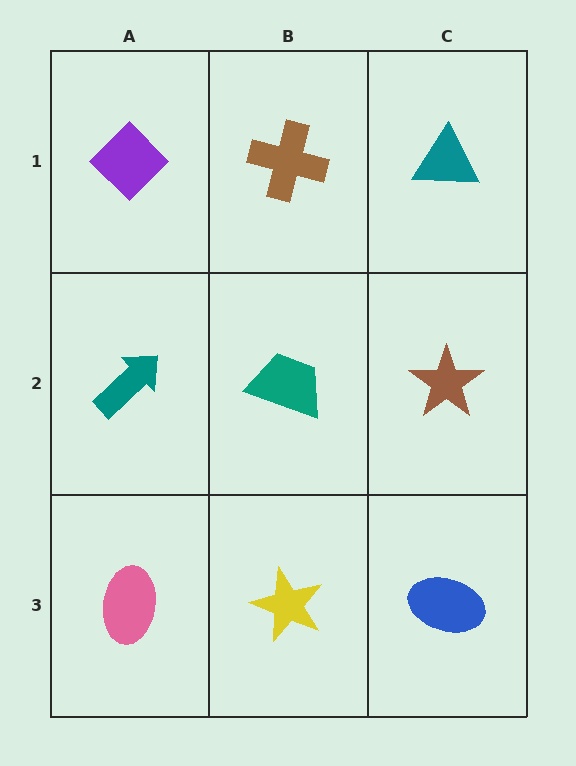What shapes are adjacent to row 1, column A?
A teal arrow (row 2, column A), a brown cross (row 1, column B).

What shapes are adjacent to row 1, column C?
A brown star (row 2, column C), a brown cross (row 1, column B).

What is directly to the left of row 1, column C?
A brown cross.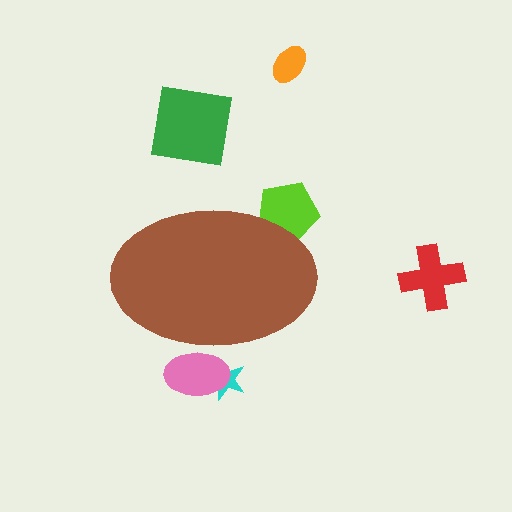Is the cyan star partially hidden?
Yes, the cyan star is partially hidden behind the brown ellipse.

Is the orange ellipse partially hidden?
No, the orange ellipse is fully visible.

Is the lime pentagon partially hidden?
Yes, the lime pentagon is partially hidden behind the brown ellipse.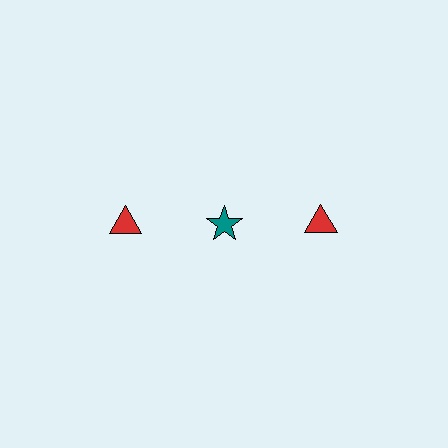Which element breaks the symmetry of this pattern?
The teal star in the top row, second from left column breaks the symmetry. All other shapes are red triangles.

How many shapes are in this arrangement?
There are 3 shapes arranged in a grid pattern.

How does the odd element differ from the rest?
It differs in both color (teal instead of red) and shape (star instead of triangle).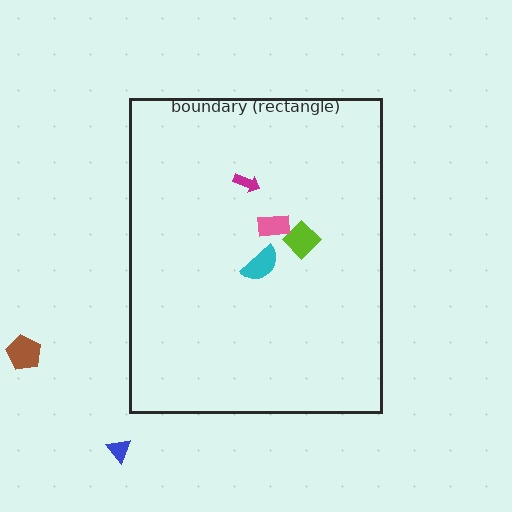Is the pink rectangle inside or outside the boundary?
Inside.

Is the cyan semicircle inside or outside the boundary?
Inside.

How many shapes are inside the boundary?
4 inside, 2 outside.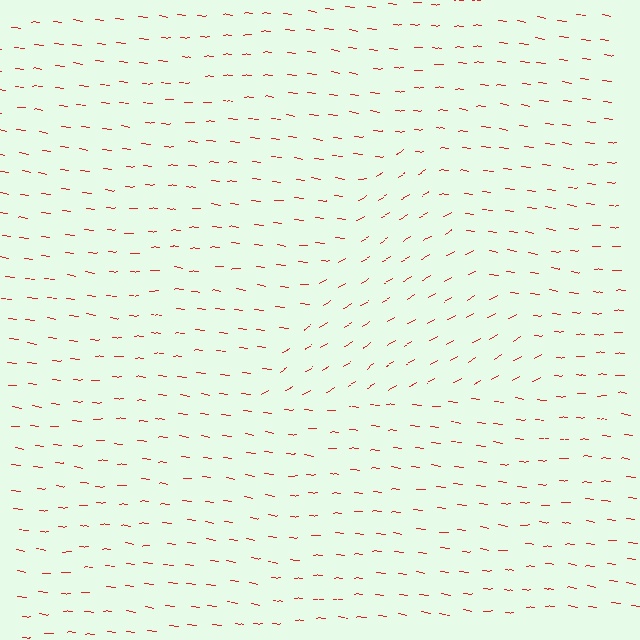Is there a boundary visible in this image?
Yes, there is a texture boundary formed by a change in line orientation.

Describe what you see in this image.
The image is filled with small red line segments. A triangle region in the image has lines oriented differently from the surrounding lines, creating a visible texture boundary.